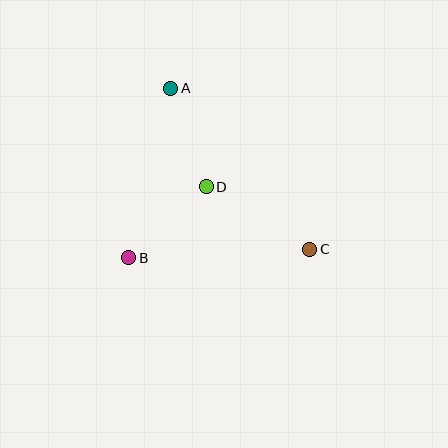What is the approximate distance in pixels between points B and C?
The distance between B and C is approximately 181 pixels.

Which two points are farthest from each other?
Points A and C are farthest from each other.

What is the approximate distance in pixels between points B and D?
The distance between B and D is approximately 105 pixels.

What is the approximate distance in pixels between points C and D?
The distance between C and D is approximately 120 pixels.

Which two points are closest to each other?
Points A and D are closest to each other.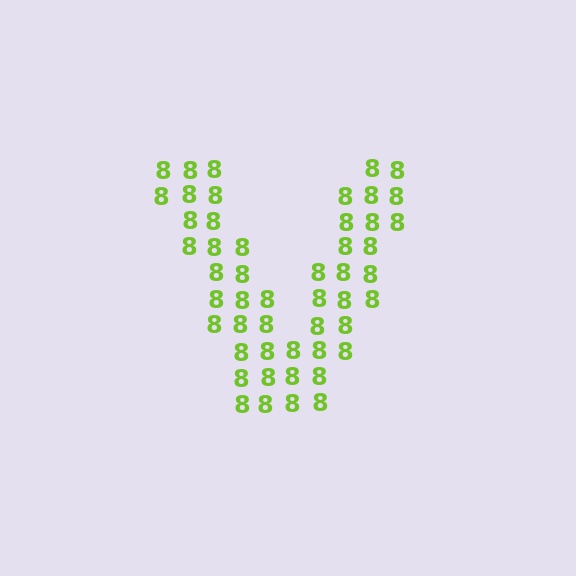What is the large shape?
The large shape is the letter V.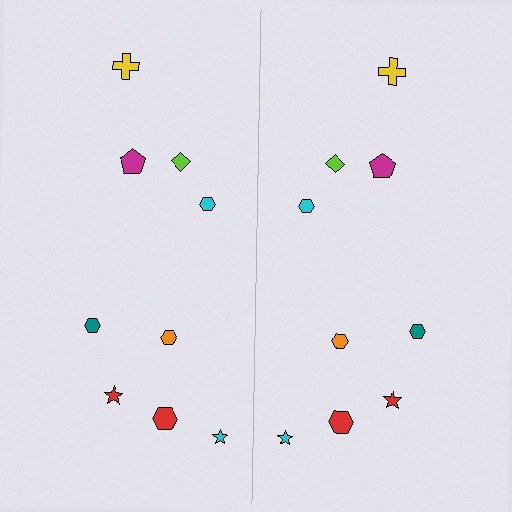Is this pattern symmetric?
Yes, this pattern has bilateral (reflection) symmetry.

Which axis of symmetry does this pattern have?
The pattern has a vertical axis of symmetry running through the center of the image.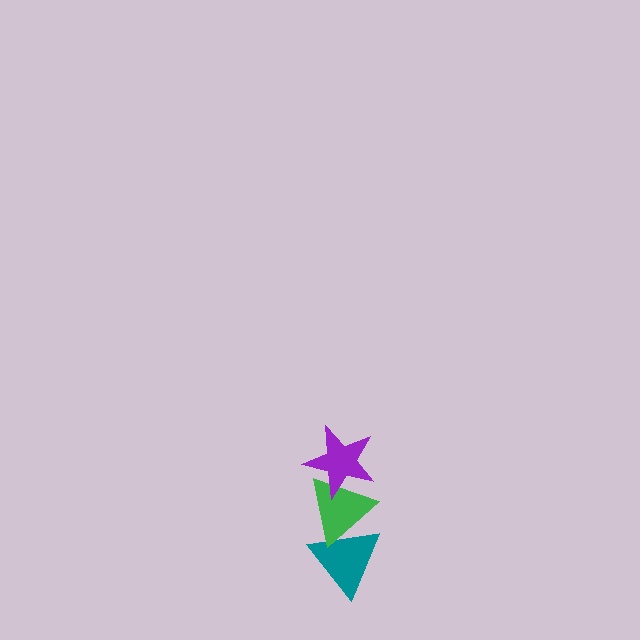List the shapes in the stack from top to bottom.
From top to bottom: the purple star, the green triangle, the teal triangle.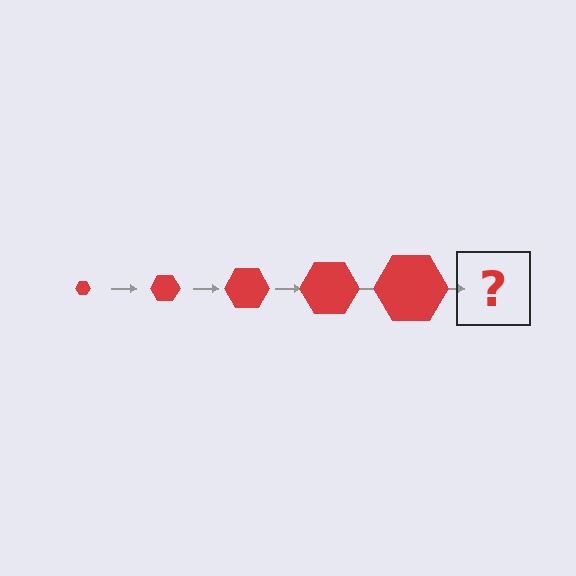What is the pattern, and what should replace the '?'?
The pattern is that the hexagon gets progressively larger each step. The '?' should be a red hexagon, larger than the previous one.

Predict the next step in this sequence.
The next step is a red hexagon, larger than the previous one.